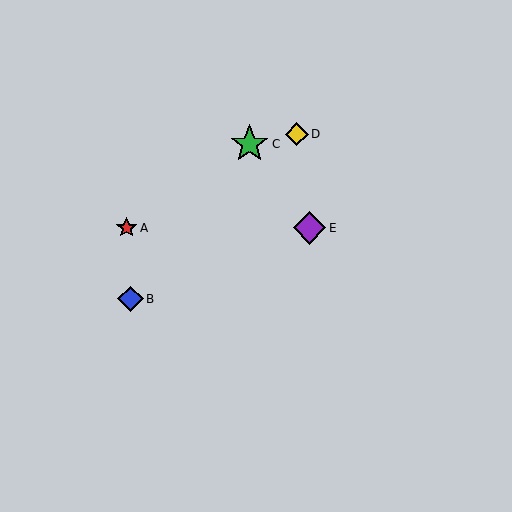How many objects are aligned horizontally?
2 objects (A, E) are aligned horizontally.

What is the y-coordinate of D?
Object D is at y≈134.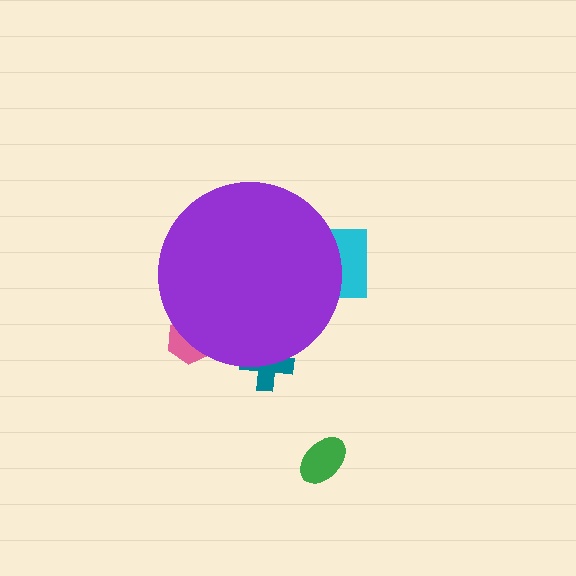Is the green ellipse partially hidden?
No, the green ellipse is fully visible.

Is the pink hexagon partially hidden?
Yes, the pink hexagon is partially hidden behind the purple circle.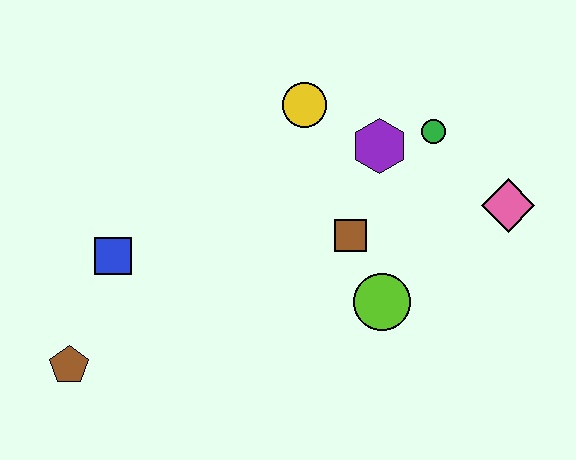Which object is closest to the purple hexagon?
The green circle is closest to the purple hexagon.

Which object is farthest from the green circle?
The brown pentagon is farthest from the green circle.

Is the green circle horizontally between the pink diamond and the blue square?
Yes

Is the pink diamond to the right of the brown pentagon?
Yes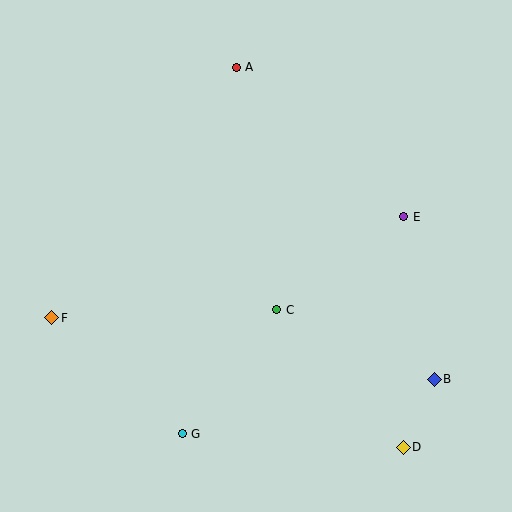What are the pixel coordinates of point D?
Point D is at (403, 447).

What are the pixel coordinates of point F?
Point F is at (52, 318).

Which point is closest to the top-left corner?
Point A is closest to the top-left corner.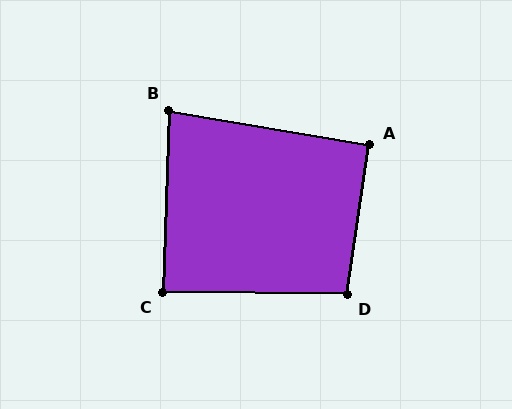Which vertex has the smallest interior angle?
B, at approximately 82 degrees.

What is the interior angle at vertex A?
Approximately 91 degrees (approximately right).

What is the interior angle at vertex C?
Approximately 89 degrees (approximately right).